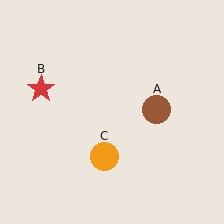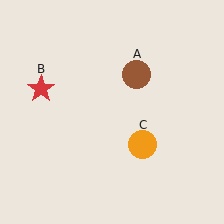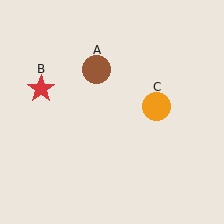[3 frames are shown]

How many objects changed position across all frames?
2 objects changed position: brown circle (object A), orange circle (object C).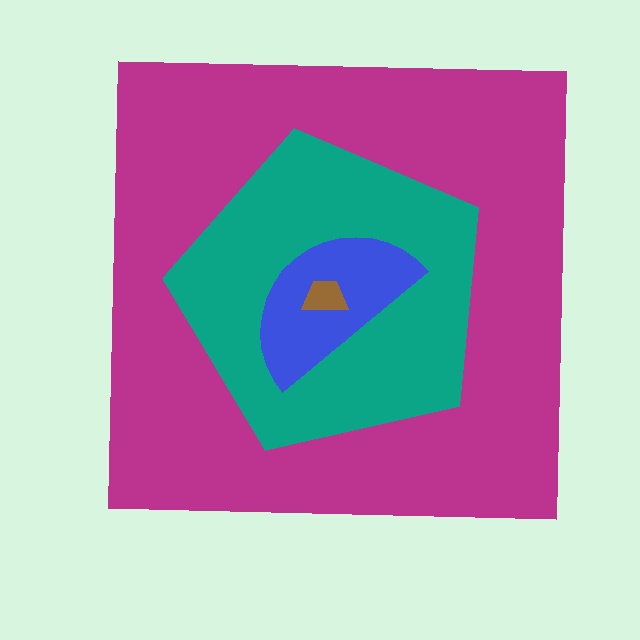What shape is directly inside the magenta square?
The teal pentagon.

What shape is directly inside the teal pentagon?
The blue semicircle.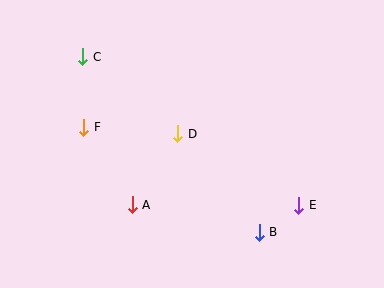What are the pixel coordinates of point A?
Point A is at (132, 205).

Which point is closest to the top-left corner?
Point C is closest to the top-left corner.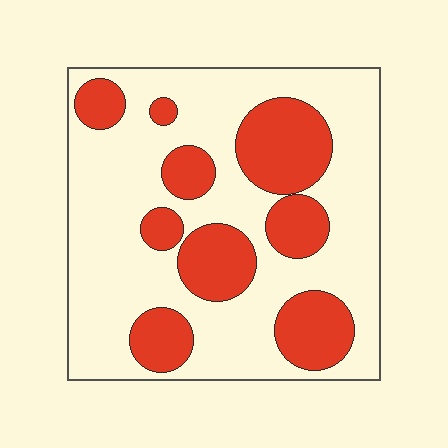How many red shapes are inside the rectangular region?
9.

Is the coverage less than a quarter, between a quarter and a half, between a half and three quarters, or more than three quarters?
Between a quarter and a half.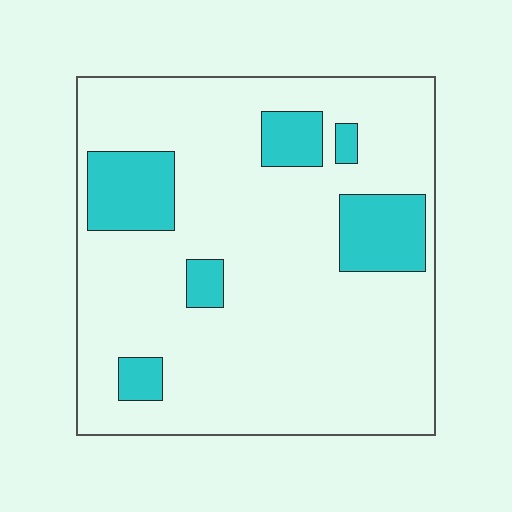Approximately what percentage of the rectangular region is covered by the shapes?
Approximately 15%.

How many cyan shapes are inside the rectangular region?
6.